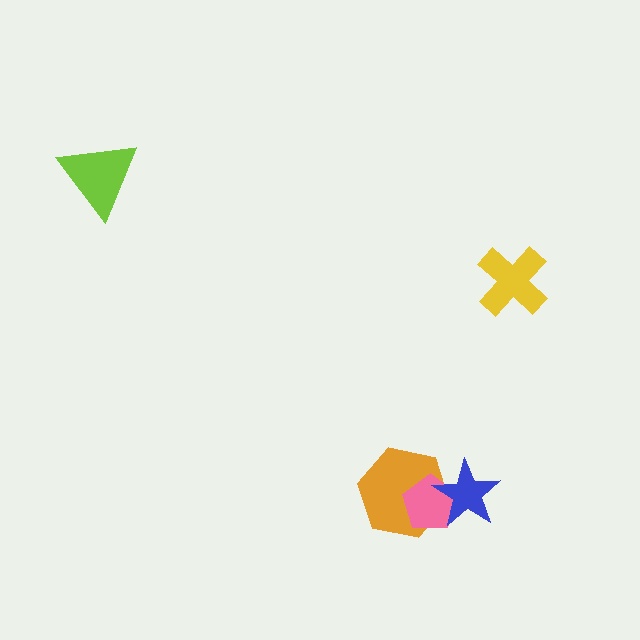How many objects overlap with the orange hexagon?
2 objects overlap with the orange hexagon.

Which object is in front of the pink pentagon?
The blue star is in front of the pink pentagon.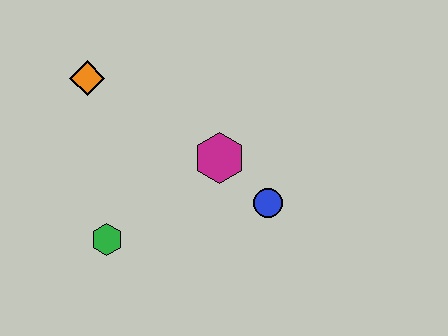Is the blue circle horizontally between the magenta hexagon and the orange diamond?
No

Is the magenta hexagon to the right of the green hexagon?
Yes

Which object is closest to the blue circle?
The magenta hexagon is closest to the blue circle.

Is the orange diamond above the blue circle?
Yes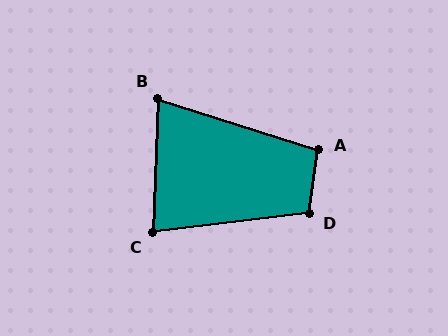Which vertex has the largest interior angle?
D, at approximately 106 degrees.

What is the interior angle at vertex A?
Approximately 99 degrees (obtuse).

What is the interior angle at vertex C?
Approximately 81 degrees (acute).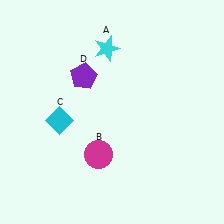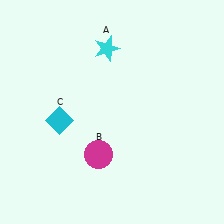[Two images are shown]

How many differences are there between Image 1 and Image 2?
There is 1 difference between the two images.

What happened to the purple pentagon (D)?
The purple pentagon (D) was removed in Image 2. It was in the top-left area of Image 1.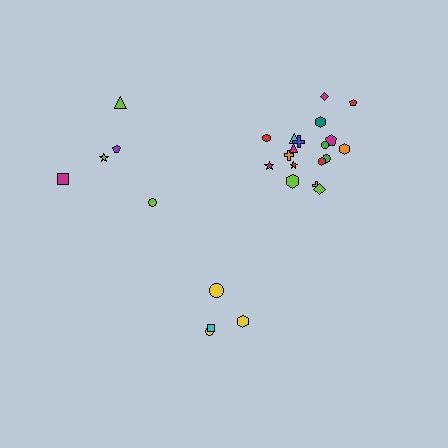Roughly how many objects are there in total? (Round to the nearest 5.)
Roughly 25 objects in total.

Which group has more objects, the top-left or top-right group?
The top-right group.